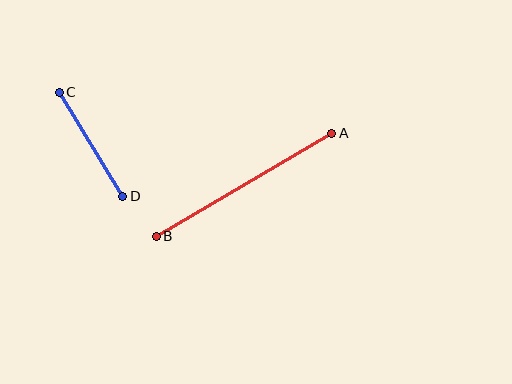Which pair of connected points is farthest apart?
Points A and B are farthest apart.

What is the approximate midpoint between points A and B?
The midpoint is at approximately (244, 185) pixels.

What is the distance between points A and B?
The distance is approximately 204 pixels.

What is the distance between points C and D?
The distance is approximately 122 pixels.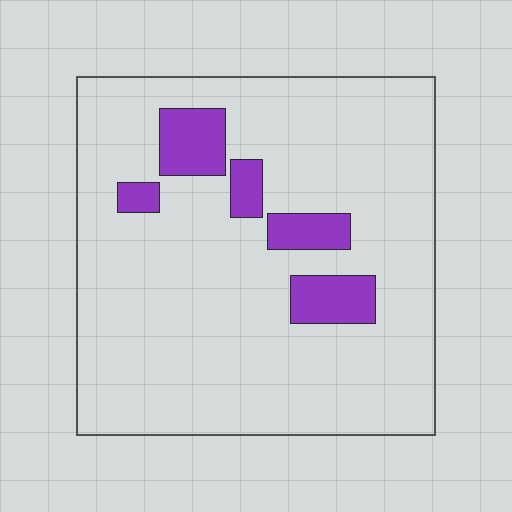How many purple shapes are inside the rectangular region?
5.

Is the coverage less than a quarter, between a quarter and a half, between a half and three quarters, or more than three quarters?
Less than a quarter.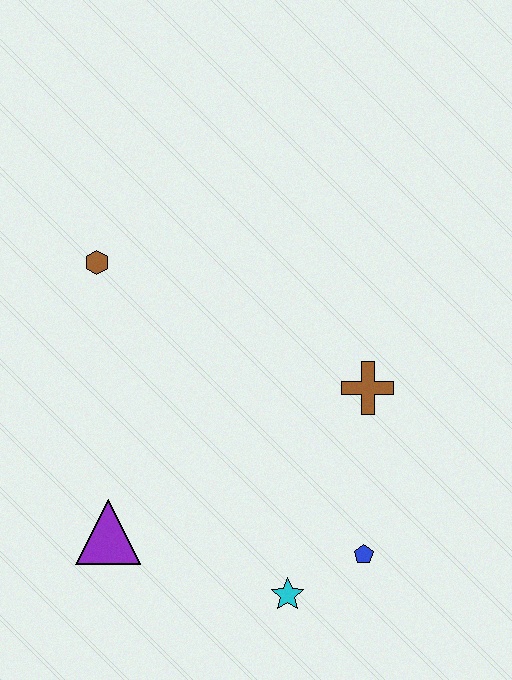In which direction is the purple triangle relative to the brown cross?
The purple triangle is to the left of the brown cross.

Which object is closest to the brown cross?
The blue pentagon is closest to the brown cross.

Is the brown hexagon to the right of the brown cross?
No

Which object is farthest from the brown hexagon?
The blue pentagon is farthest from the brown hexagon.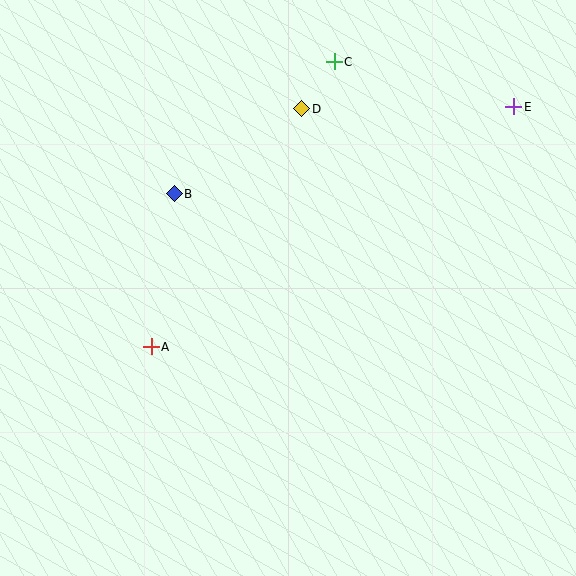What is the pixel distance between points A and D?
The distance between A and D is 281 pixels.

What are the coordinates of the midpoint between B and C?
The midpoint between B and C is at (254, 128).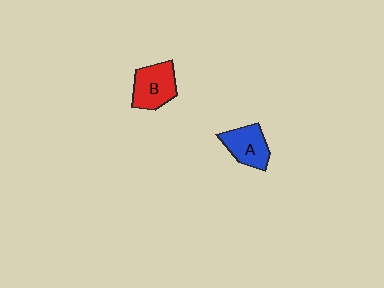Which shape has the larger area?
Shape B (red).